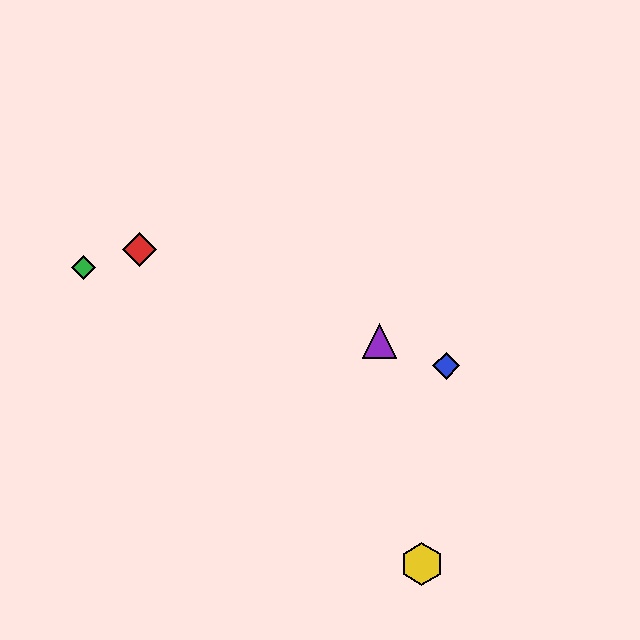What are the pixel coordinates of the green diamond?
The green diamond is at (83, 268).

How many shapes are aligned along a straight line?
3 shapes (the red diamond, the blue diamond, the purple triangle) are aligned along a straight line.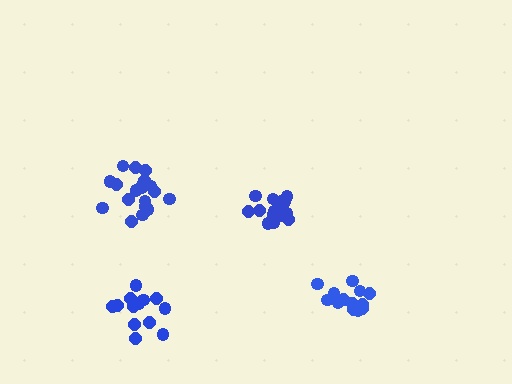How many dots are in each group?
Group 1: 19 dots, Group 2: 13 dots, Group 3: 14 dots, Group 4: 17 dots (63 total).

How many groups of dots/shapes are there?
There are 4 groups.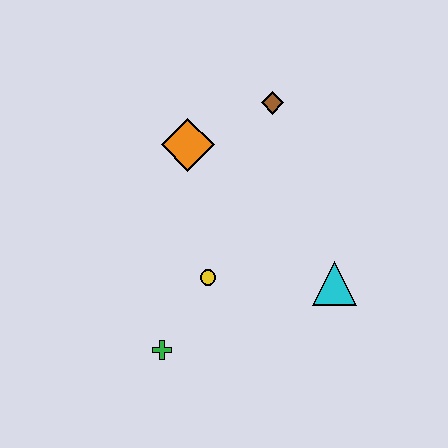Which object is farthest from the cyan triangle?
The orange diamond is farthest from the cyan triangle.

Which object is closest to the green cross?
The yellow circle is closest to the green cross.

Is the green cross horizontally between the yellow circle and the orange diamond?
No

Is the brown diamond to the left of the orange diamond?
No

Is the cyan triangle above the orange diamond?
No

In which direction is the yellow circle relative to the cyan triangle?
The yellow circle is to the left of the cyan triangle.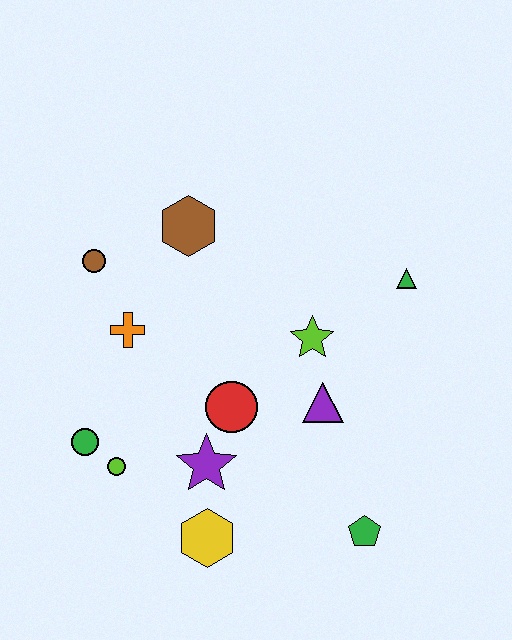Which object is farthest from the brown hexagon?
The green pentagon is farthest from the brown hexagon.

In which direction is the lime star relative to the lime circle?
The lime star is to the right of the lime circle.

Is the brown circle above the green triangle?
Yes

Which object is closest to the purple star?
The red circle is closest to the purple star.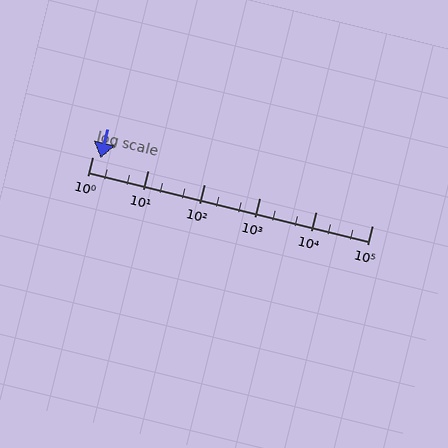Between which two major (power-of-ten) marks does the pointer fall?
The pointer is between 1 and 10.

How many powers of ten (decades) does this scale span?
The scale spans 5 decades, from 1 to 100000.